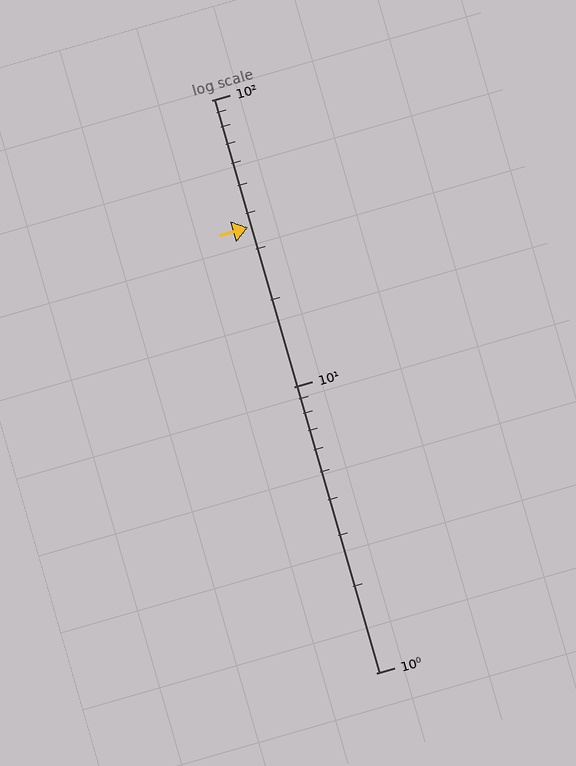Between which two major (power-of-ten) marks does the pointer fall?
The pointer is between 10 and 100.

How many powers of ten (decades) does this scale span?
The scale spans 2 decades, from 1 to 100.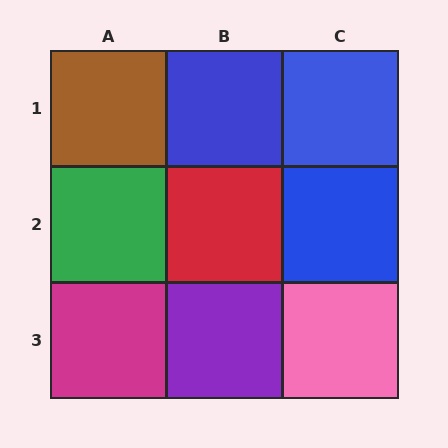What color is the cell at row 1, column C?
Blue.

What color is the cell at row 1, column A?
Brown.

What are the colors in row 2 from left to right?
Green, red, blue.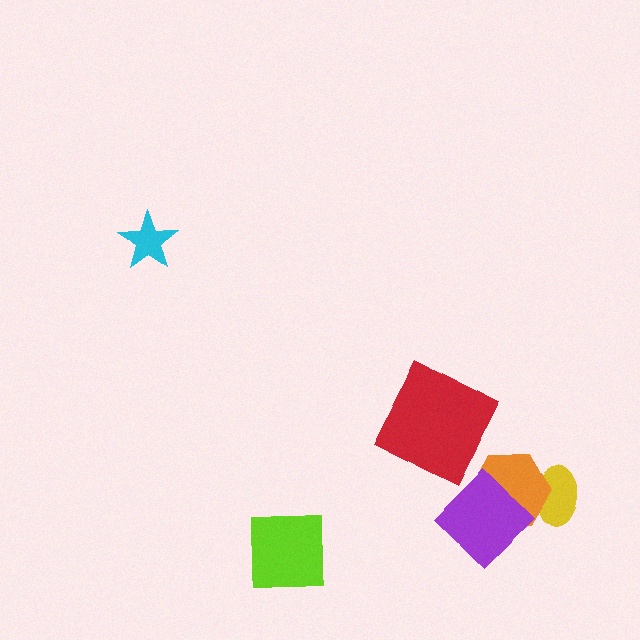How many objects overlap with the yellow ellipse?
1 object overlaps with the yellow ellipse.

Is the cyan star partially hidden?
No, no other shape covers it.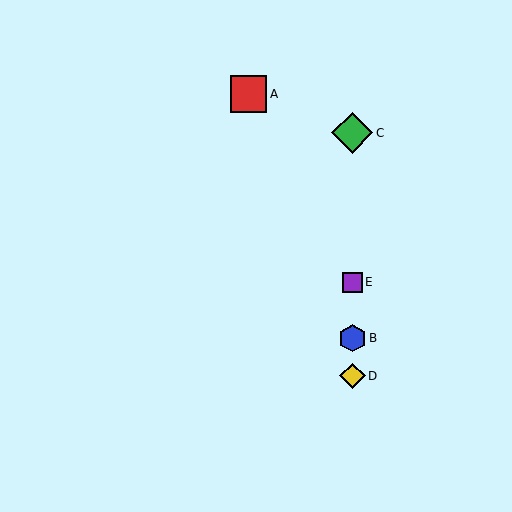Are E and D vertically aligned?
Yes, both are at x≈352.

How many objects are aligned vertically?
4 objects (B, C, D, E) are aligned vertically.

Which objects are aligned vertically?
Objects B, C, D, E are aligned vertically.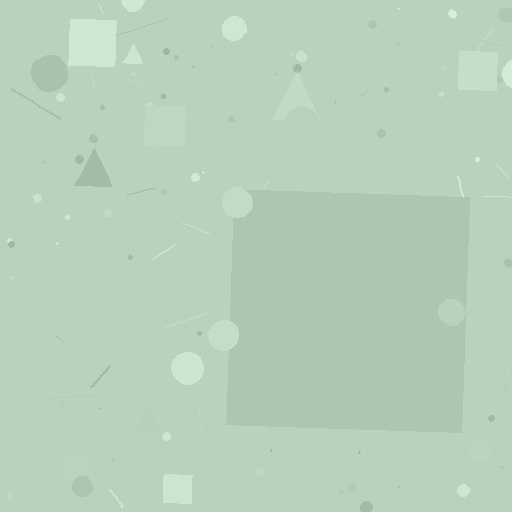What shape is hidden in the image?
A square is hidden in the image.